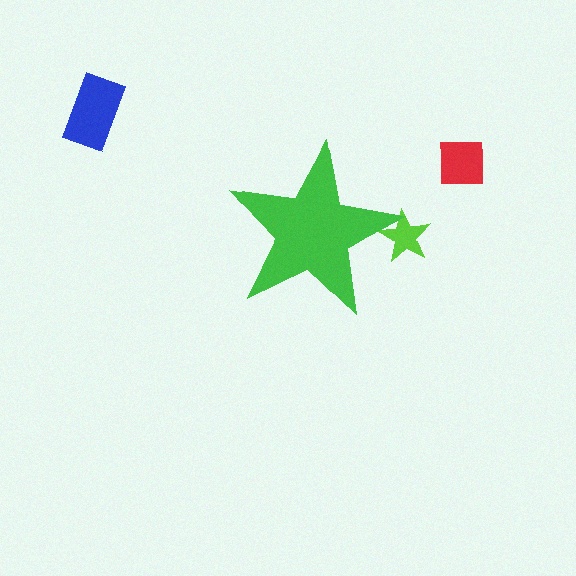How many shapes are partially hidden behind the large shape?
1 shape is partially hidden.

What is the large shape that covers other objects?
A green star.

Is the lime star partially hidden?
Yes, the lime star is partially hidden behind the green star.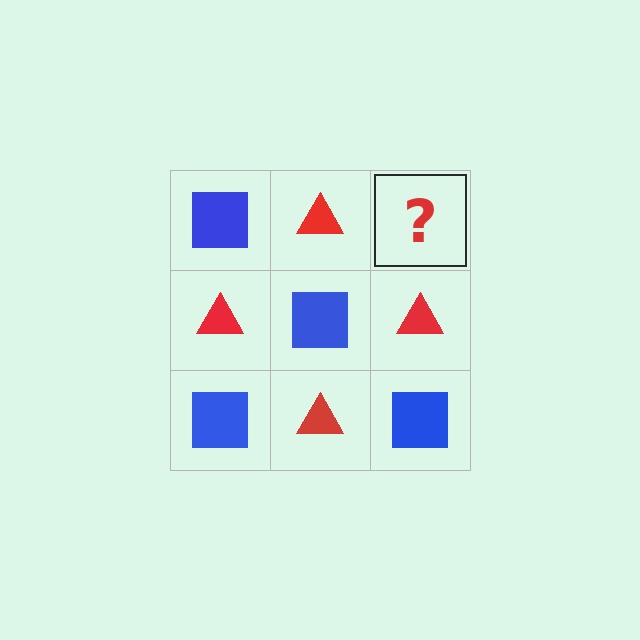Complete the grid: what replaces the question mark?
The question mark should be replaced with a blue square.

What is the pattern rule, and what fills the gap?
The rule is that it alternates blue square and red triangle in a checkerboard pattern. The gap should be filled with a blue square.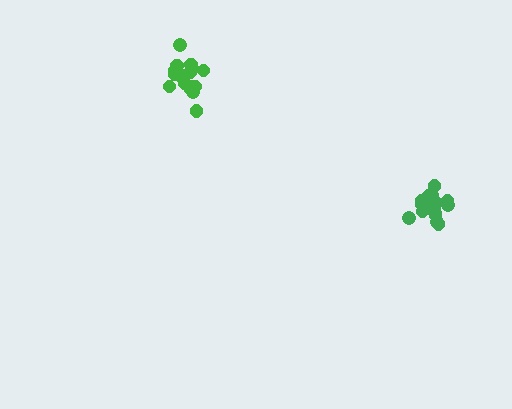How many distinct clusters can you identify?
There are 2 distinct clusters.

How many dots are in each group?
Group 1: 17 dots, Group 2: 17 dots (34 total).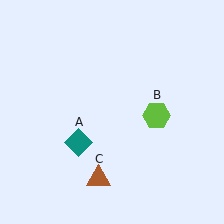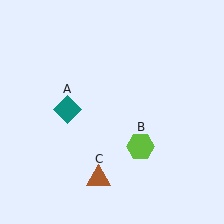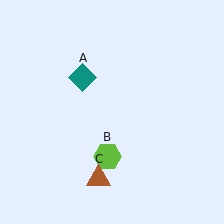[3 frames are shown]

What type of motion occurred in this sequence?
The teal diamond (object A), lime hexagon (object B) rotated clockwise around the center of the scene.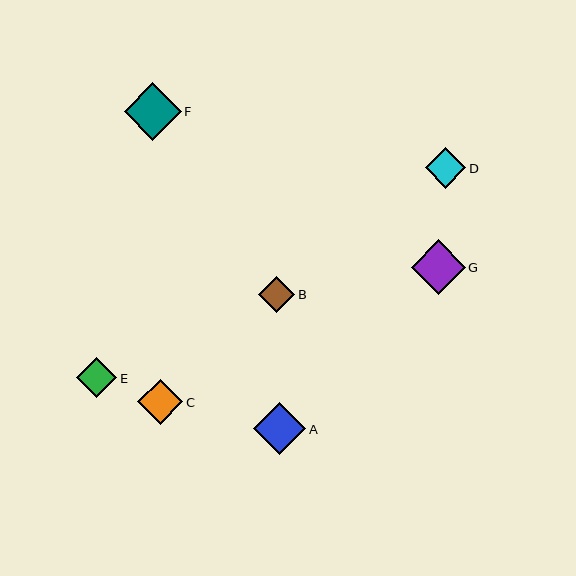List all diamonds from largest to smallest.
From largest to smallest: F, G, A, C, D, E, B.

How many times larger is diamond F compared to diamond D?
Diamond F is approximately 1.4 times the size of diamond D.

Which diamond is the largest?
Diamond F is the largest with a size of approximately 57 pixels.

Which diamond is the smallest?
Diamond B is the smallest with a size of approximately 36 pixels.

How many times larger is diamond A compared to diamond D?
Diamond A is approximately 1.3 times the size of diamond D.